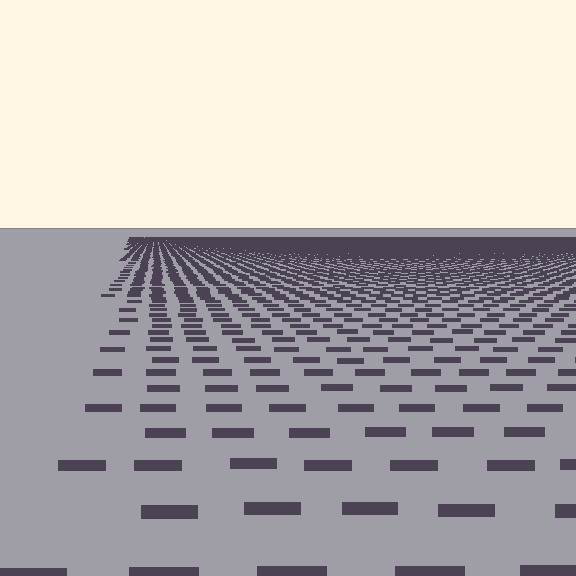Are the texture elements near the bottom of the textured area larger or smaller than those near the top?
Larger. Near the bottom, elements are closer to the viewer and appear at a bigger on-screen size.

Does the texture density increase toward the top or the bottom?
Density increases toward the top.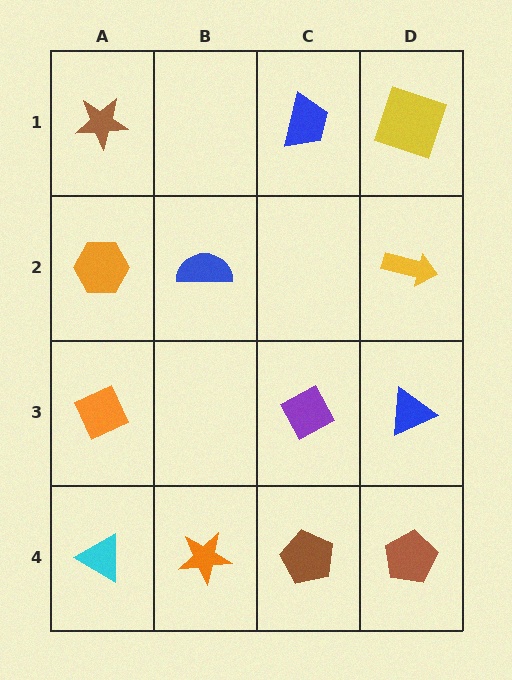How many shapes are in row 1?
3 shapes.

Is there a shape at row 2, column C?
No, that cell is empty.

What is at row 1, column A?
A brown star.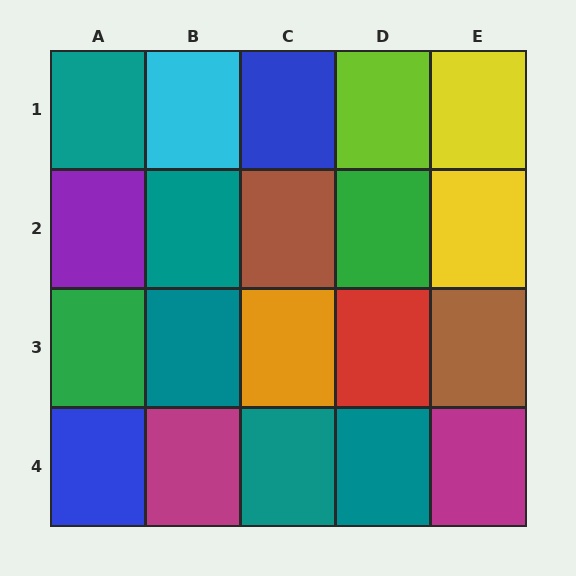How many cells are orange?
1 cell is orange.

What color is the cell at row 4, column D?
Teal.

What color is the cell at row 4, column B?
Magenta.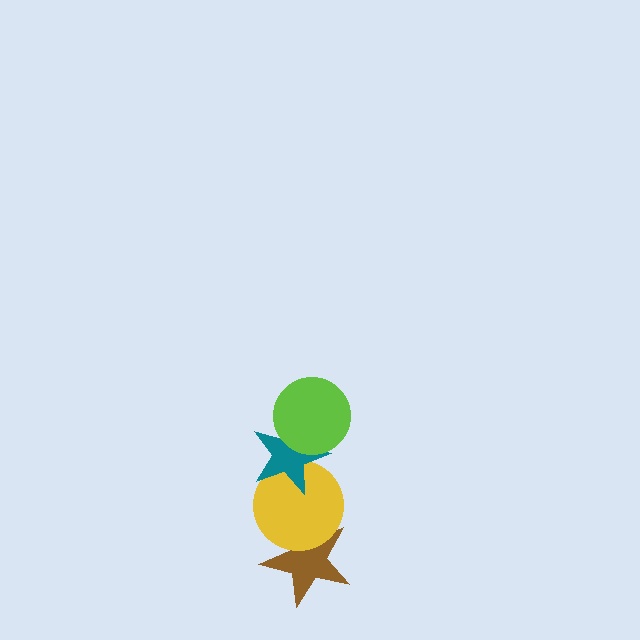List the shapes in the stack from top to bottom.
From top to bottom: the lime circle, the teal star, the yellow circle, the brown star.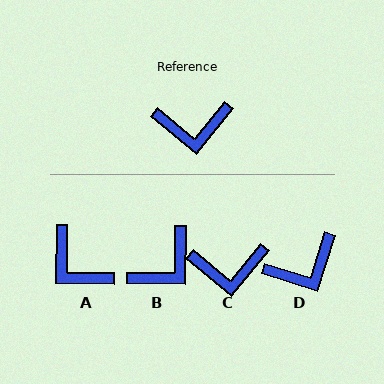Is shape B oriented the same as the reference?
No, it is off by about 39 degrees.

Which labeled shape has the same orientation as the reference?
C.